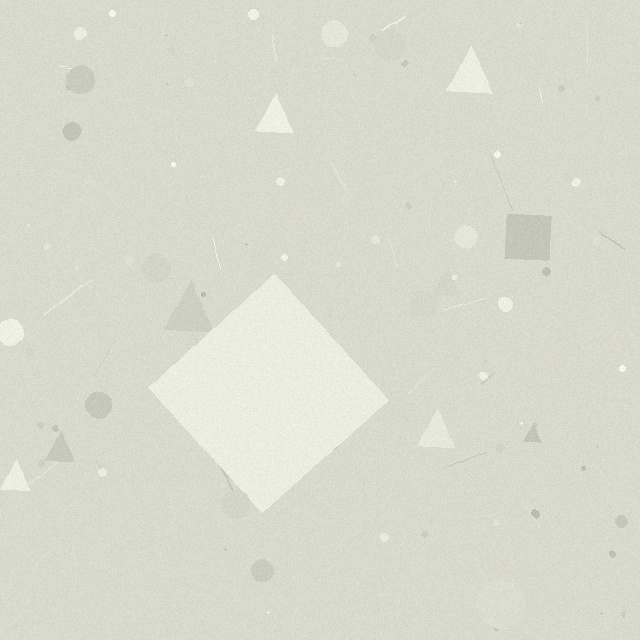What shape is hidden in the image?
A diamond is hidden in the image.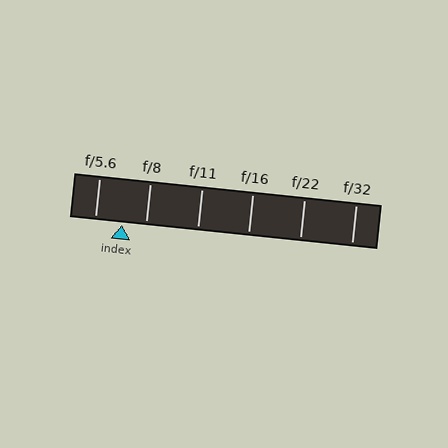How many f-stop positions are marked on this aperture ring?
There are 6 f-stop positions marked.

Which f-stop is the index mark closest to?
The index mark is closest to f/8.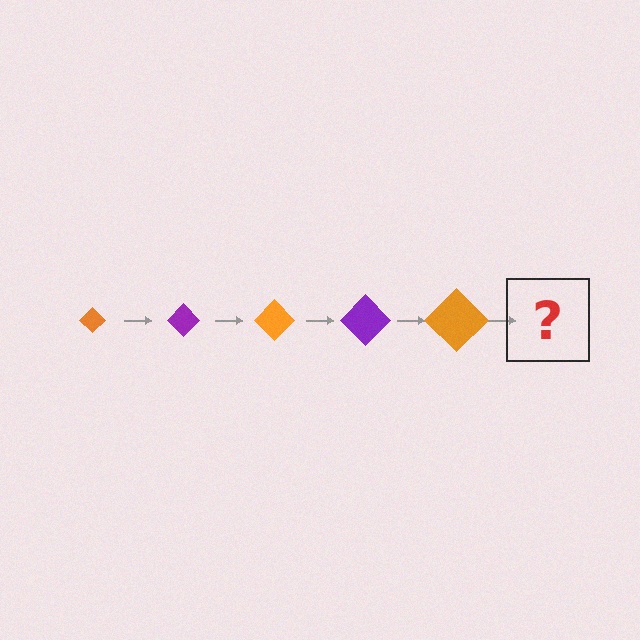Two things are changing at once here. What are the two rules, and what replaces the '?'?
The two rules are that the diamond grows larger each step and the color cycles through orange and purple. The '?' should be a purple diamond, larger than the previous one.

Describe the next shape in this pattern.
It should be a purple diamond, larger than the previous one.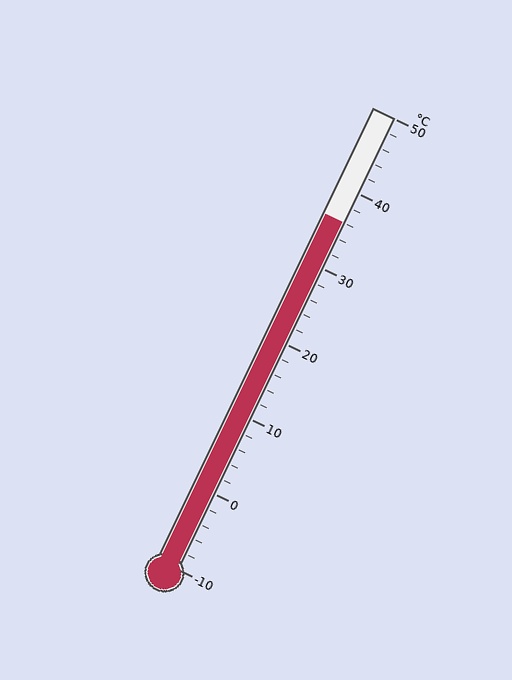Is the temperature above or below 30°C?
The temperature is above 30°C.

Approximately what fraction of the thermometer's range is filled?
The thermometer is filled to approximately 75% of its range.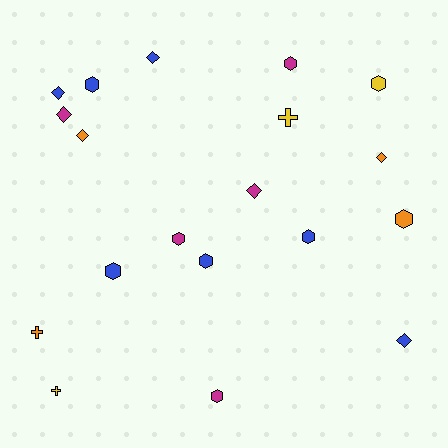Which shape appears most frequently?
Hexagon, with 9 objects.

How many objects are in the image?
There are 19 objects.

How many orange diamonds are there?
There are 2 orange diamonds.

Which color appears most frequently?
Blue, with 7 objects.